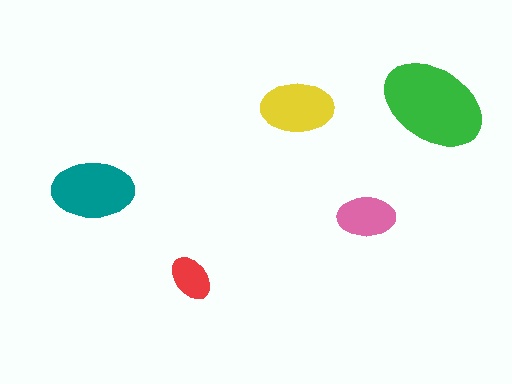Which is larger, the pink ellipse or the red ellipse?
The pink one.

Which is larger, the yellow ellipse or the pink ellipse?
The yellow one.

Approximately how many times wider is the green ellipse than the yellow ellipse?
About 1.5 times wider.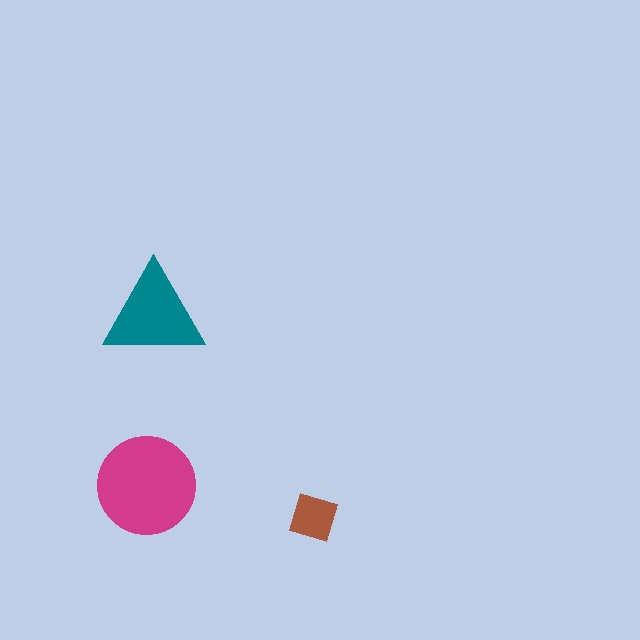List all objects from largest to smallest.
The magenta circle, the teal triangle, the brown square.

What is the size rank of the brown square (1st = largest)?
3rd.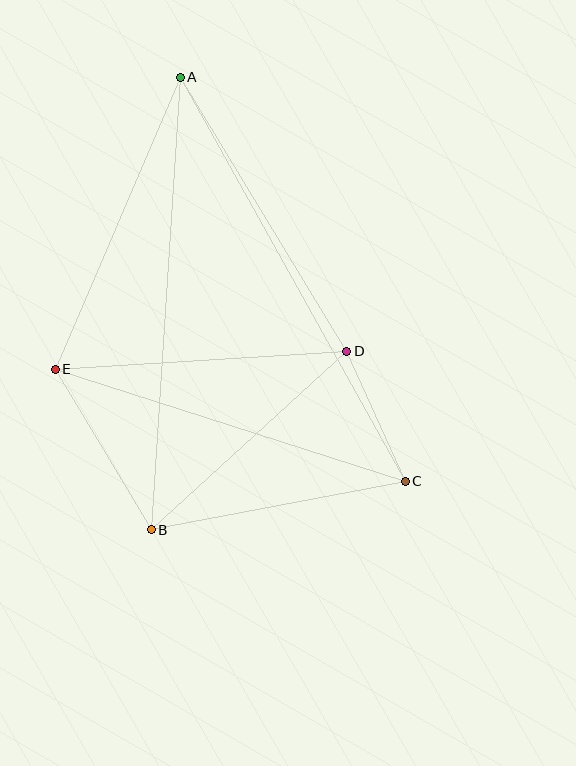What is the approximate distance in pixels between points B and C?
The distance between B and C is approximately 259 pixels.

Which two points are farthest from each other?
Points A and C are farthest from each other.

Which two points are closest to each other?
Points C and D are closest to each other.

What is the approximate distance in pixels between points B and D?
The distance between B and D is approximately 265 pixels.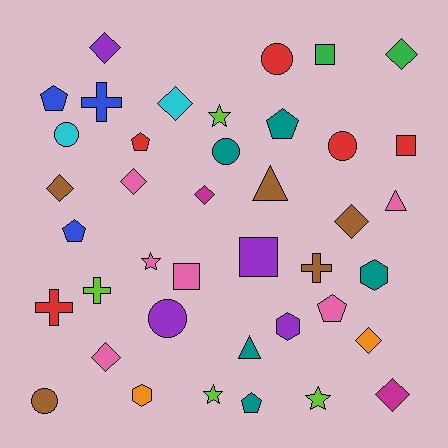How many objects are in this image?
There are 40 objects.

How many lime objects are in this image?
There are 4 lime objects.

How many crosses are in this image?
There are 4 crosses.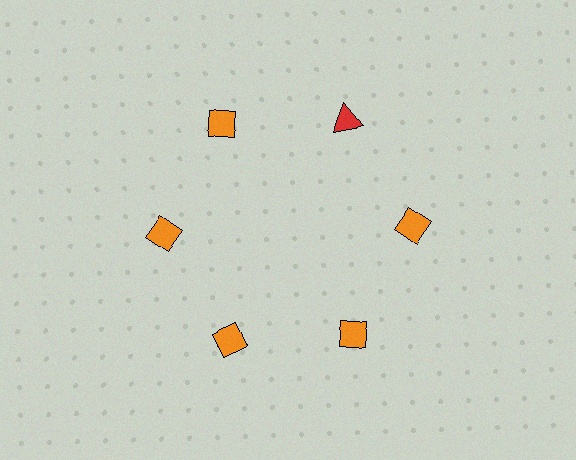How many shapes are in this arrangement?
There are 6 shapes arranged in a ring pattern.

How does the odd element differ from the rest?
It differs in both color (red instead of orange) and shape (triangle instead of diamond).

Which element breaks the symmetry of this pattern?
The red triangle at roughly the 1 o'clock position breaks the symmetry. All other shapes are orange diamonds.